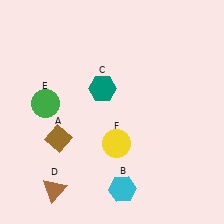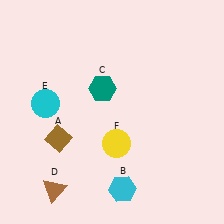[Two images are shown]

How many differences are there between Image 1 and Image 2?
There is 1 difference between the two images.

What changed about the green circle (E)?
In Image 1, E is green. In Image 2, it changed to cyan.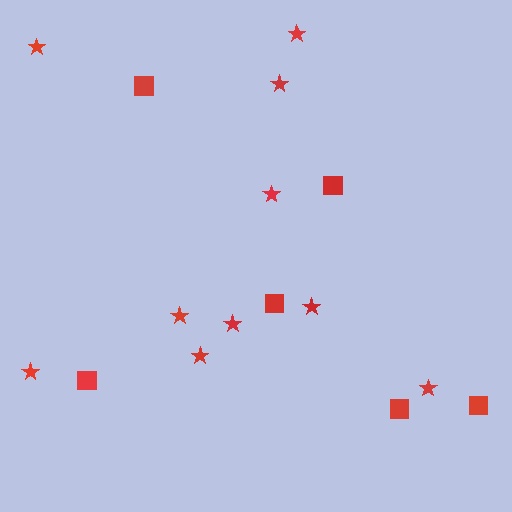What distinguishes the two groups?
There are 2 groups: one group of stars (10) and one group of squares (6).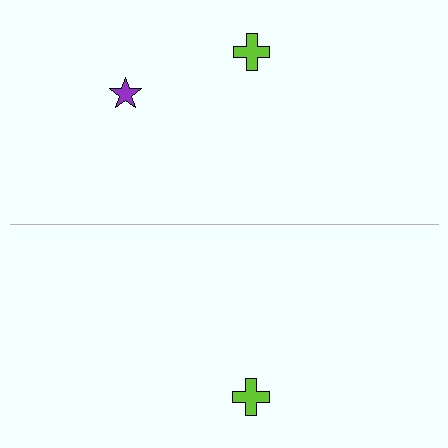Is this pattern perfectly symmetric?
No, the pattern is not perfectly symmetric. A purple star is missing from the bottom side.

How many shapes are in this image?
There are 3 shapes in this image.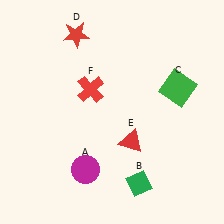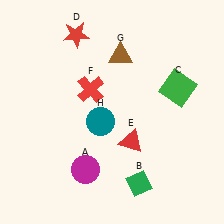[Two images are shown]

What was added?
A brown triangle (G), a teal circle (H) were added in Image 2.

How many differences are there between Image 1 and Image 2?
There are 2 differences between the two images.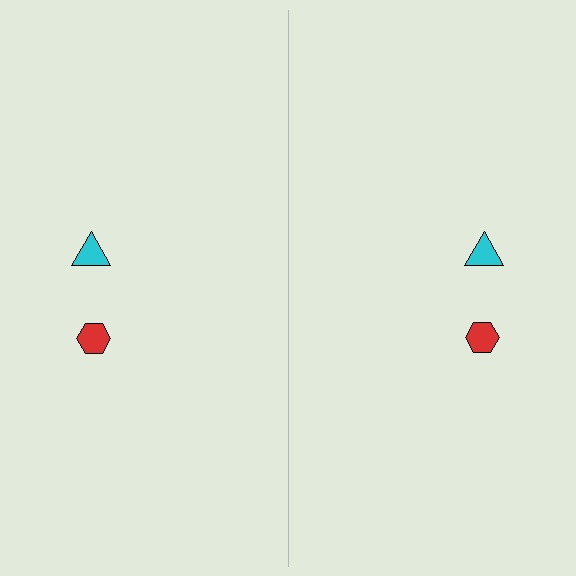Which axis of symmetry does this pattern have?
The pattern has a vertical axis of symmetry running through the center of the image.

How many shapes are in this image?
There are 4 shapes in this image.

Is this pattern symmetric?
Yes, this pattern has bilateral (reflection) symmetry.